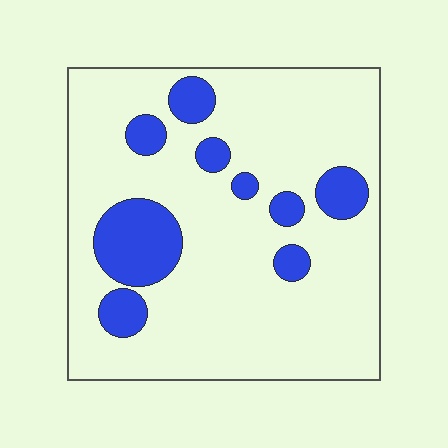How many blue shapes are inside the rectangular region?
9.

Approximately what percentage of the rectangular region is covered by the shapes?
Approximately 20%.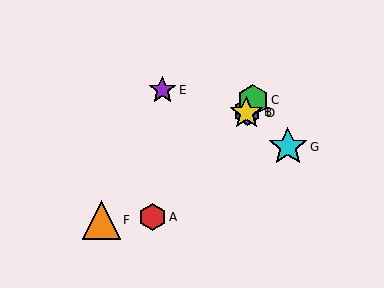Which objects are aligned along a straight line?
Objects B, C, D are aligned along a straight line.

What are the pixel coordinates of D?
Object D is at (246, 113).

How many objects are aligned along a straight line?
3 objects (B, C, D) are aligned along a straight line.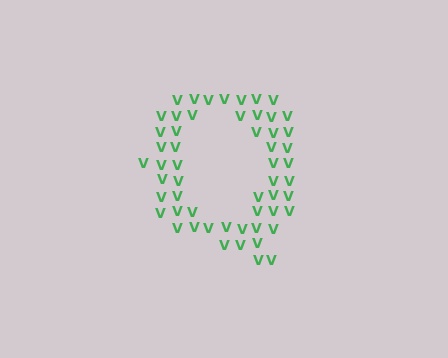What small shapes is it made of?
It is made of small letter V's.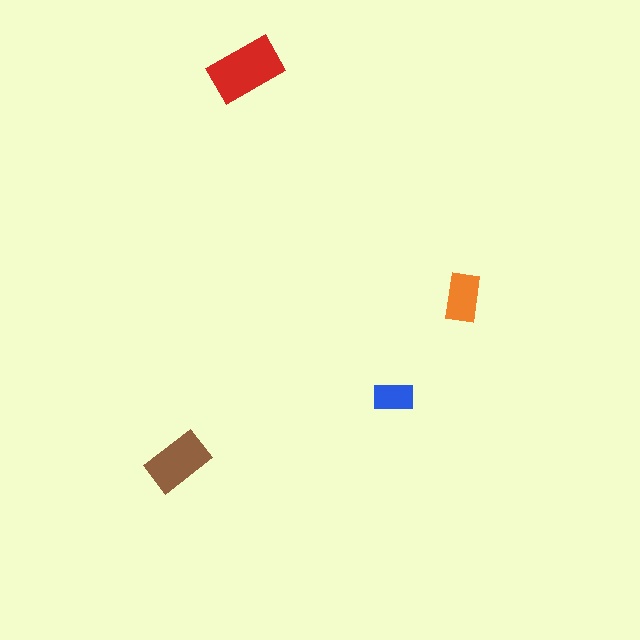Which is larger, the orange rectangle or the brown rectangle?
The brown one.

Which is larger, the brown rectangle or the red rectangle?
The red one.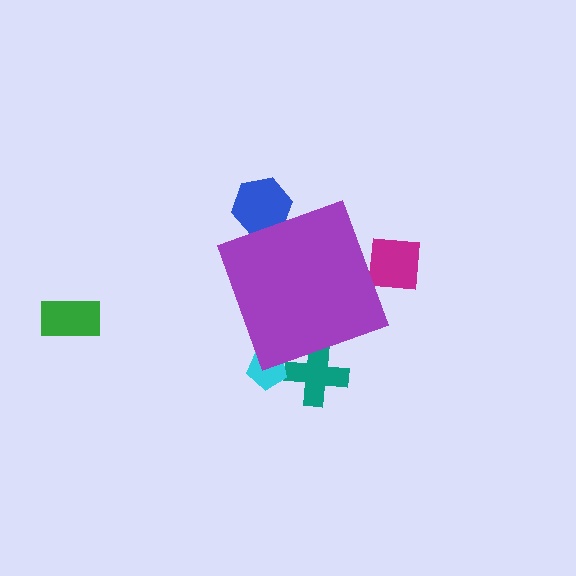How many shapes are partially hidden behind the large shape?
4 shapes are partially hidden.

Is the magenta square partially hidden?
Yes, the magenta square is partially hidden behind the purple diamond.